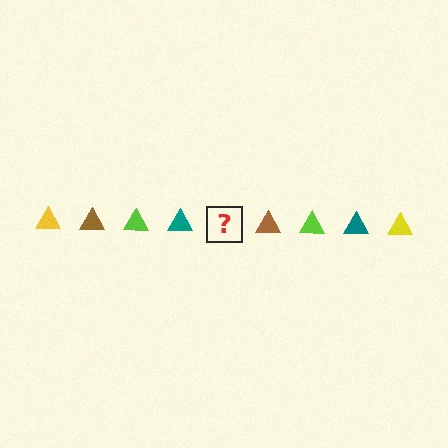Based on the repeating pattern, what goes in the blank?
The blank should be a yellow triangle.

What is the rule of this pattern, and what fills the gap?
The rule is that the pattern cycles through yellow, brown, lime, teal triangles. The gap should be filled with a yellow triangle.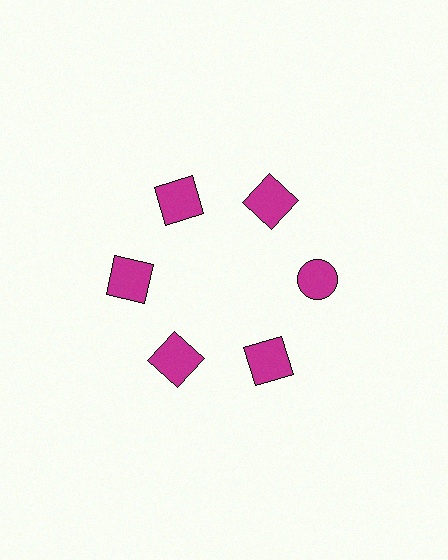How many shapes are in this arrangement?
There are 6 shapes arranged in a ring pattern.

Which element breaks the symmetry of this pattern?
The magenta circle at roughly the 3 o'clock position breaks the symmetry. All other shapes are magenta squares.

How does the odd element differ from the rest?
It has a different shape: circle instead of square.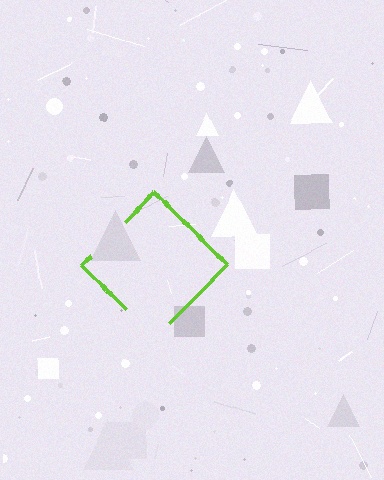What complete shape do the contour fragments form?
The contour fragments form a diamond.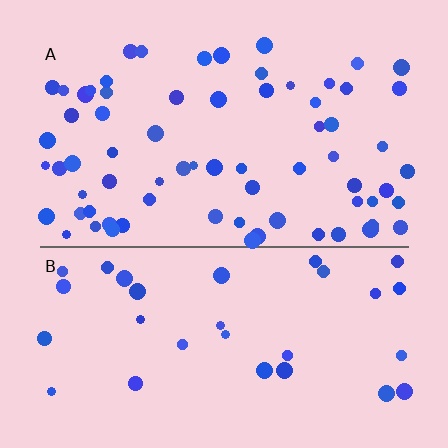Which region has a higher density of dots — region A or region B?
A (the top).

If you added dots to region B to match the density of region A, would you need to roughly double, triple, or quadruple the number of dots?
Approximately double.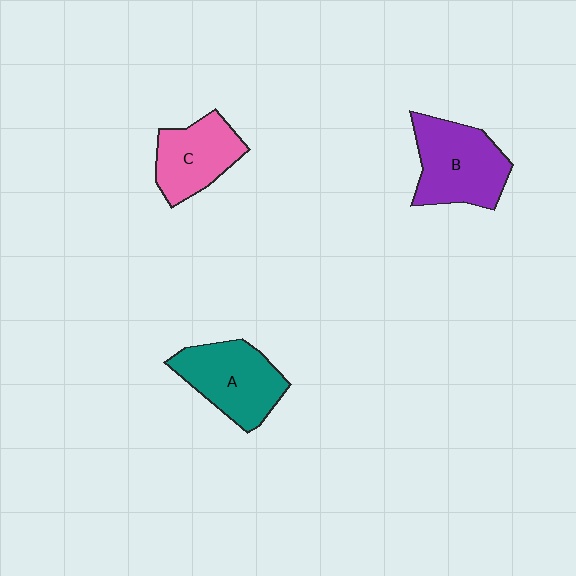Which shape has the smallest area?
Shape C (pink).